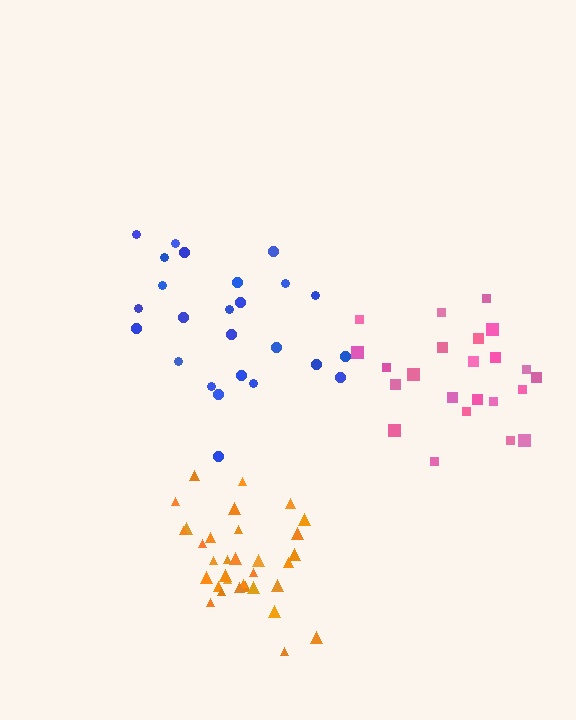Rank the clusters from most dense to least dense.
orange, pink, blue.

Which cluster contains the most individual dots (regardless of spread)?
Orange (34).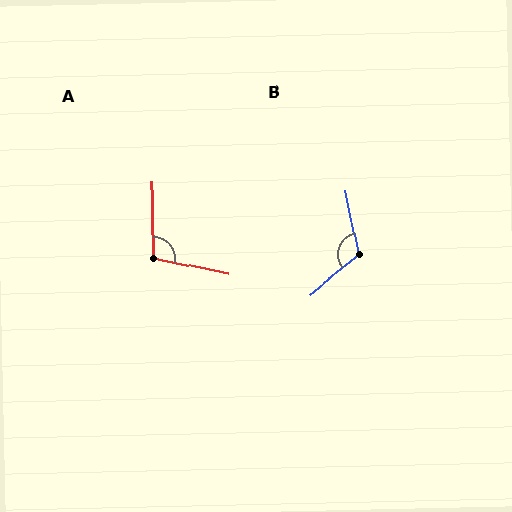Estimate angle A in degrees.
Approximately 103 degrees.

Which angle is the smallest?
A, at approximately 103 degrees.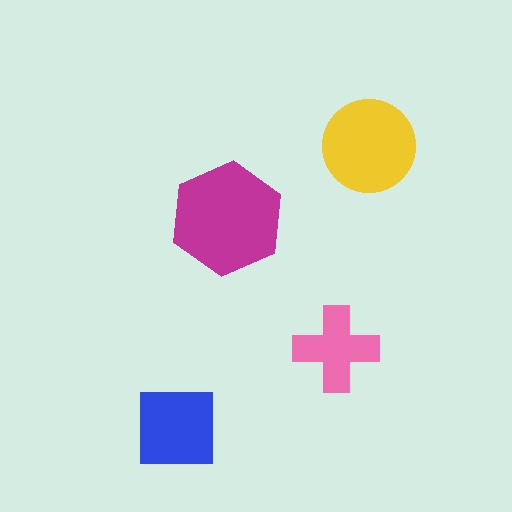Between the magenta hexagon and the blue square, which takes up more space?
The magenta hexagon.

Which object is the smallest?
The pink cross.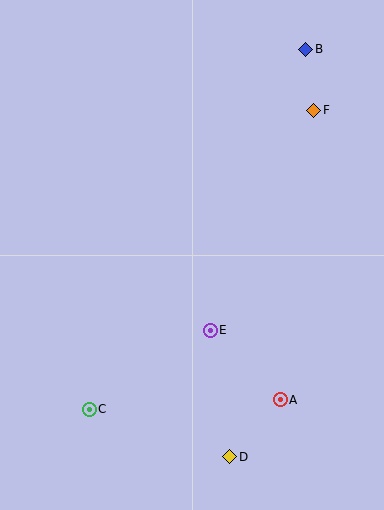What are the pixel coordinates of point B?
Point B is at (306, 49).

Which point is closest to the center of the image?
Point E at (210, 330) is closest to the center.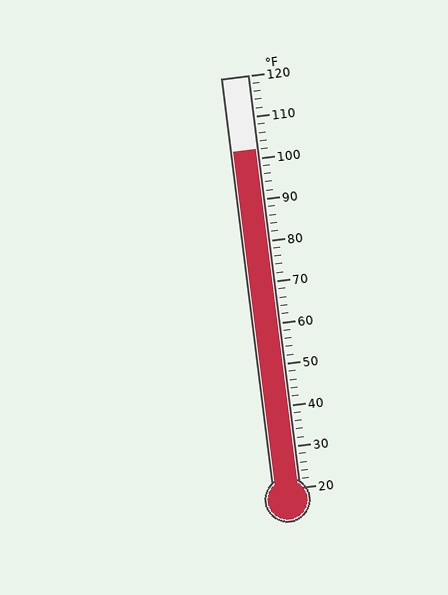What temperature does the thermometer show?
The thermometer shows approximately 102°F.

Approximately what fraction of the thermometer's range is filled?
The thermometer is filled to approximately 80% of its range.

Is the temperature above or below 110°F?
The temperature is below 110°F.